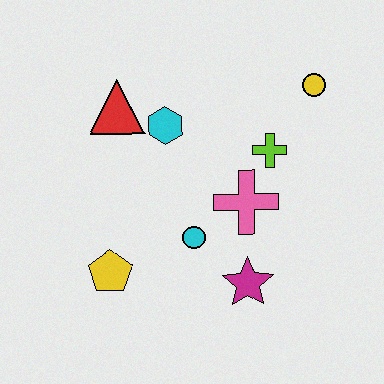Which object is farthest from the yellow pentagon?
The yellow circle is farthest from the yellow pentagon.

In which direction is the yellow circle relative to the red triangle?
The yellow circle is to the right of the red triangle.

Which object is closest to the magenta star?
The cyan circle is closest to the magenta star.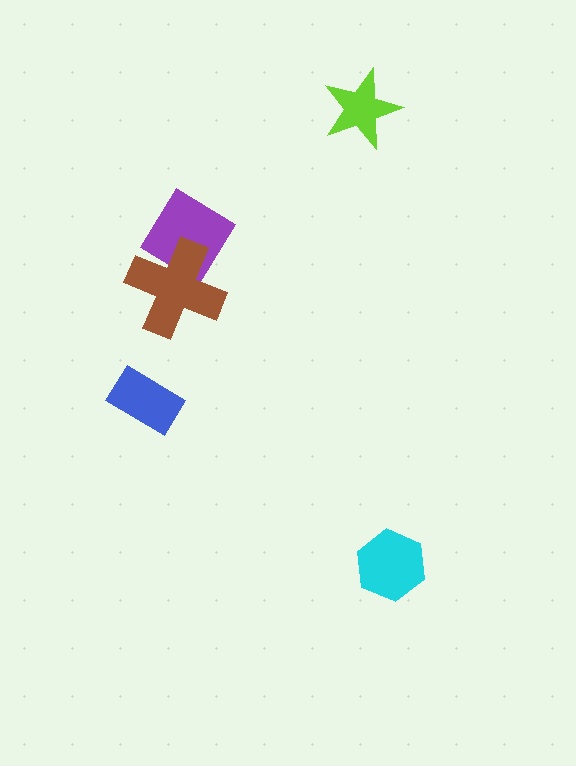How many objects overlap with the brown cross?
1 object overlaps with the brown cross.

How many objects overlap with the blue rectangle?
0 objects overlap with the blue rectangle.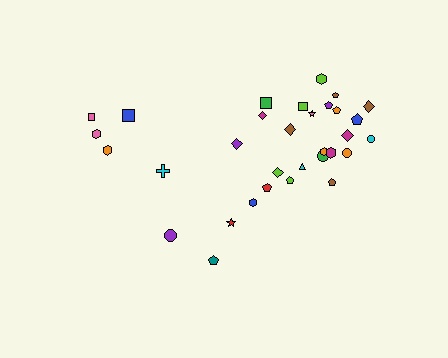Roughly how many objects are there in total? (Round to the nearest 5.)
Roughly 35 objects in total.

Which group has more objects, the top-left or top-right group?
The top-right group.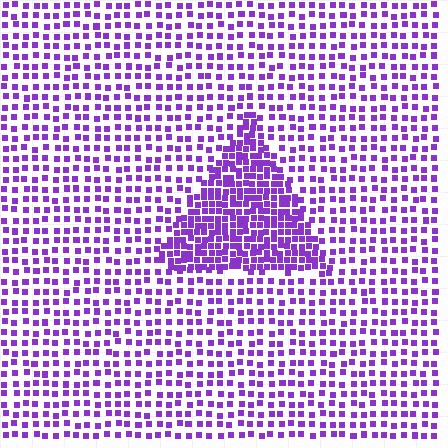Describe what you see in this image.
The image contains small purple elements arranged at two different densities. A triangle-shaped region is visible where the elements are more densely packed than the surrounding area.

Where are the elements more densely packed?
The elements are more densely packed inside the triangle boundary.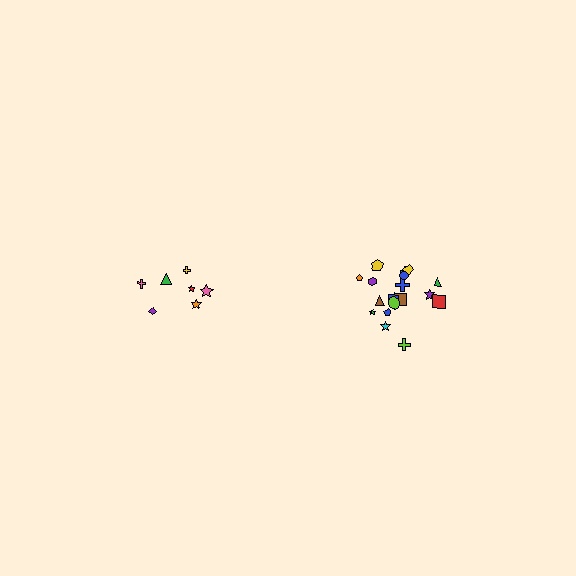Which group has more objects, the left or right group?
The right group.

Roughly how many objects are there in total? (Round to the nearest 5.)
Roughly 25 objects in total.